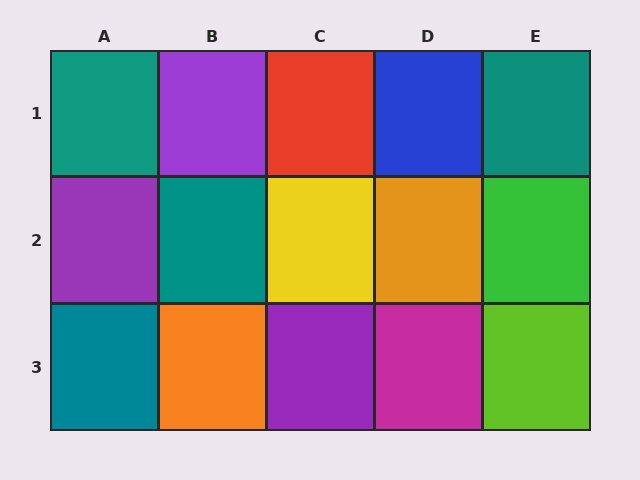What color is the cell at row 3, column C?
Purple.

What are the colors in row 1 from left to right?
Teal, purple, red, blue, teal.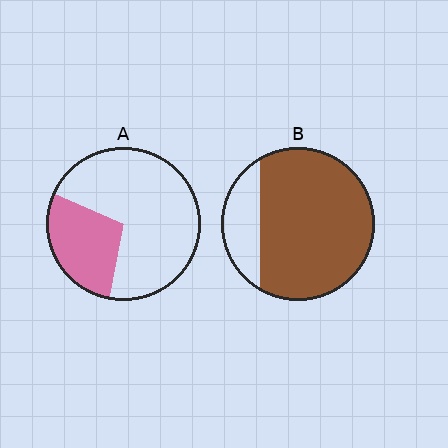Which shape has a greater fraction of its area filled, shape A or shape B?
Shape B.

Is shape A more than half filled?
No.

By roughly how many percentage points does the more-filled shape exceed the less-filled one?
By roughly 50 percentage points (B over A).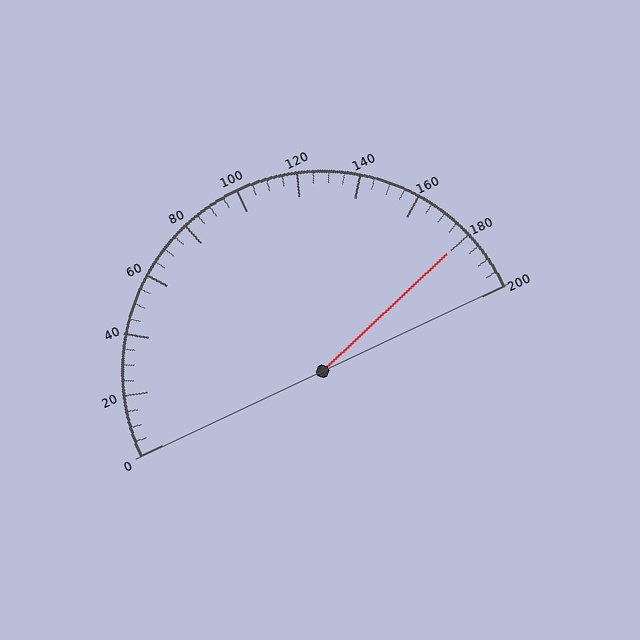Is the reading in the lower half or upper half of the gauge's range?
The reading is in the upper half of the range (0 to 200).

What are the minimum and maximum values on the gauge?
The gauge ranges from 0 to 200.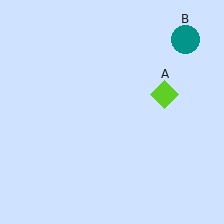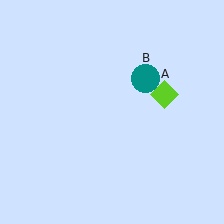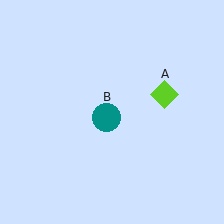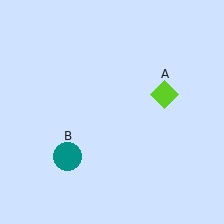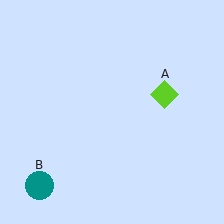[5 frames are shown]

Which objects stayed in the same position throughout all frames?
Lime diamond (object A) remained stationary.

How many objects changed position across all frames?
1 object changed position: teal circle (object B).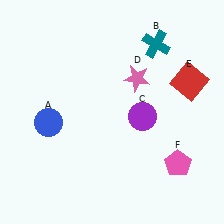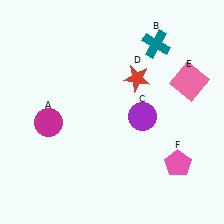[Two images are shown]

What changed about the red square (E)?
In Image 1, E is red. In Image 2, it changed to pink.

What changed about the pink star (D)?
In Image 1, D is pink. In Image 2, it changed to red.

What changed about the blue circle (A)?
In Image 1, A is blue. In Image 2, it changed to magenta.